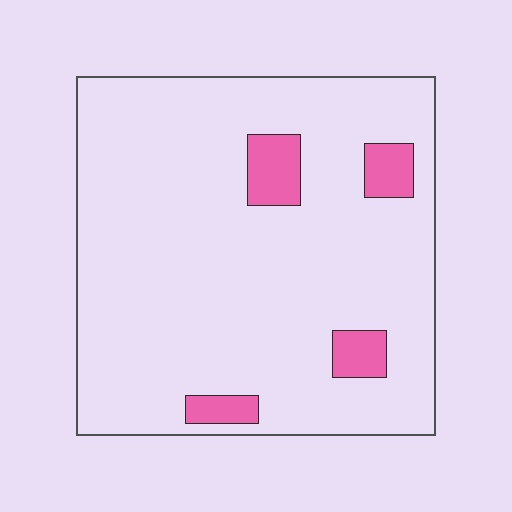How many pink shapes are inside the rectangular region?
4.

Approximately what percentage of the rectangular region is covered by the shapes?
Approximately 10%.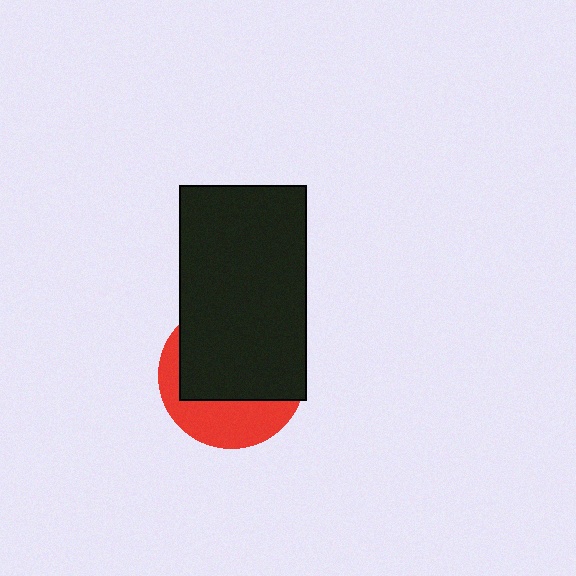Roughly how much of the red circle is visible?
A small part of it is visible (roughly 35%).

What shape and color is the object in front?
The object in front is a black rectangle.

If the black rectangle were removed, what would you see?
You would see the complete red circle.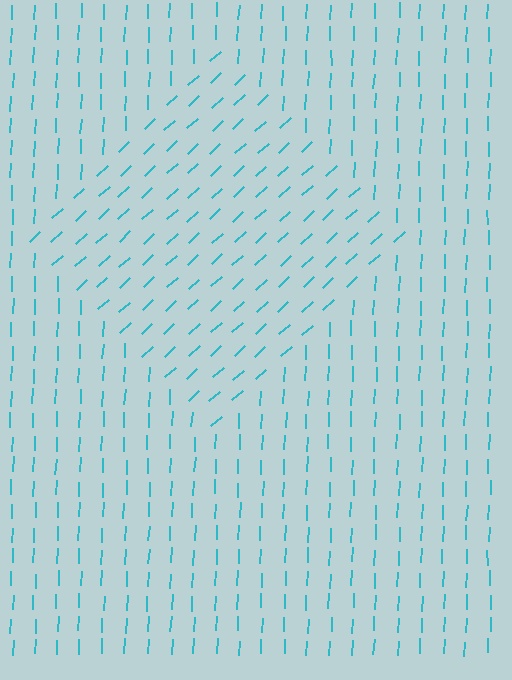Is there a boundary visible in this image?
Yes, there is a texture boundary formed by a change in line orientation.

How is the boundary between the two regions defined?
The boundary is defined purely by a change in line orientation (approximately 45 degrees difference). All lines are the same color and thickness.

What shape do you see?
I see a diamond.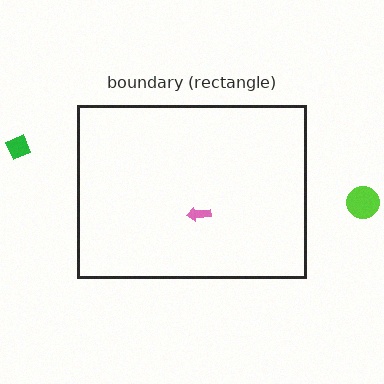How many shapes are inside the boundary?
1 inside, 2 outside.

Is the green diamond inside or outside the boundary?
Outside.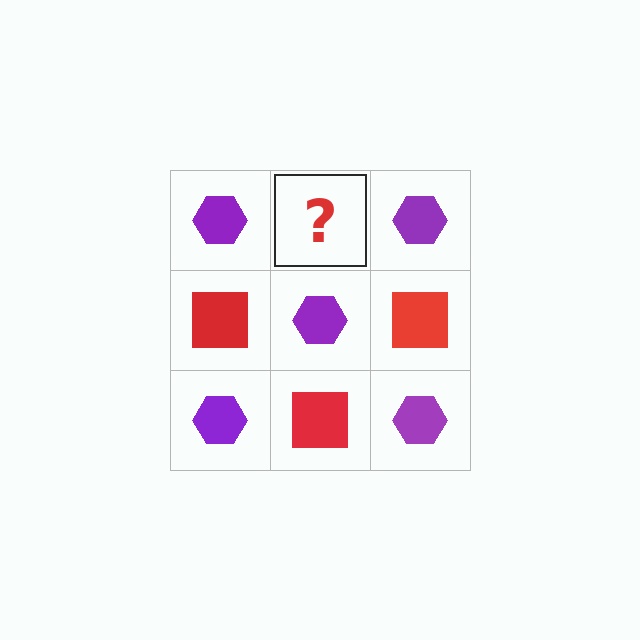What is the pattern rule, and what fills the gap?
The rule is that it alternates purple hexagon and red square in a checkerboard pattern. The gap should be filled with a red square.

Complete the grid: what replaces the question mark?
The question mark should be replaced with a red square.